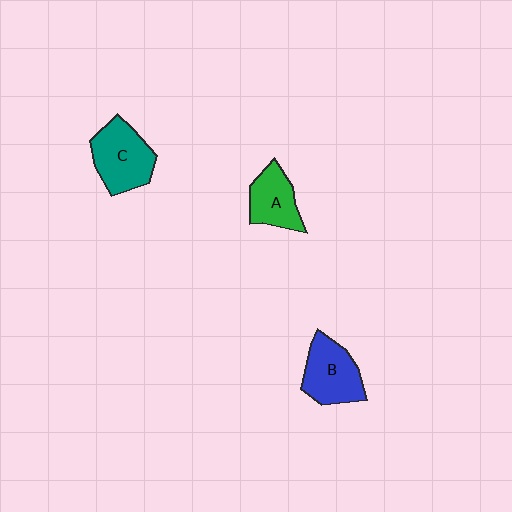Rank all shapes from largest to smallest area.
From largest to smallest: C (teal), B (blue), A (green).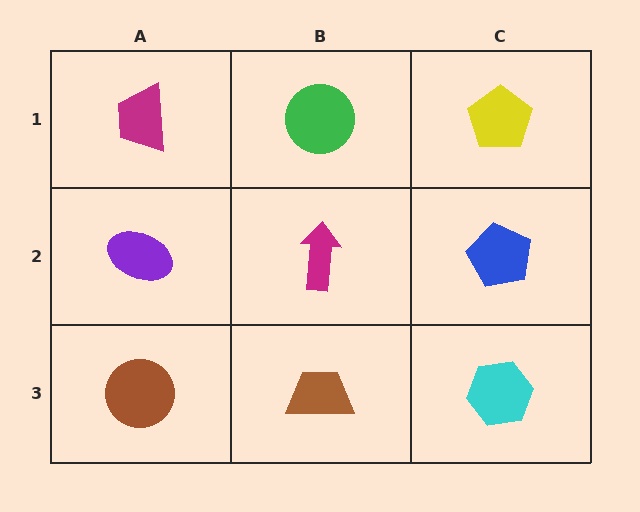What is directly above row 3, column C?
A blue pentagon.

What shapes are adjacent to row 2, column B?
A green circle (row 1, column B), a brown trapezoid (row 3, column B), a purple ellipse (row 2, column A), a blue pentagon (row 2, column C).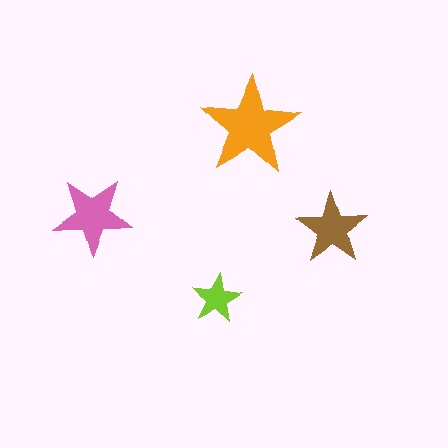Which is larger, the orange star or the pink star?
The orange one.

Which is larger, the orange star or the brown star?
The orange one.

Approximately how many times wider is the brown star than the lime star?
About 1.5 times wider.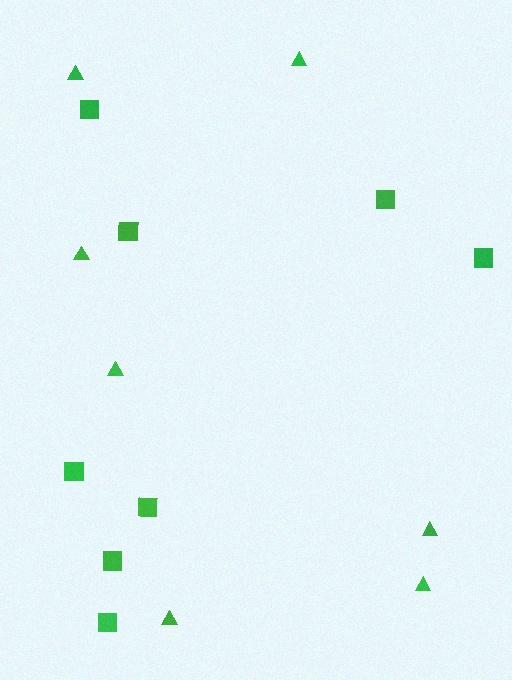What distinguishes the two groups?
There are 2 groups: one group of squares (8) and one group of triangles (7).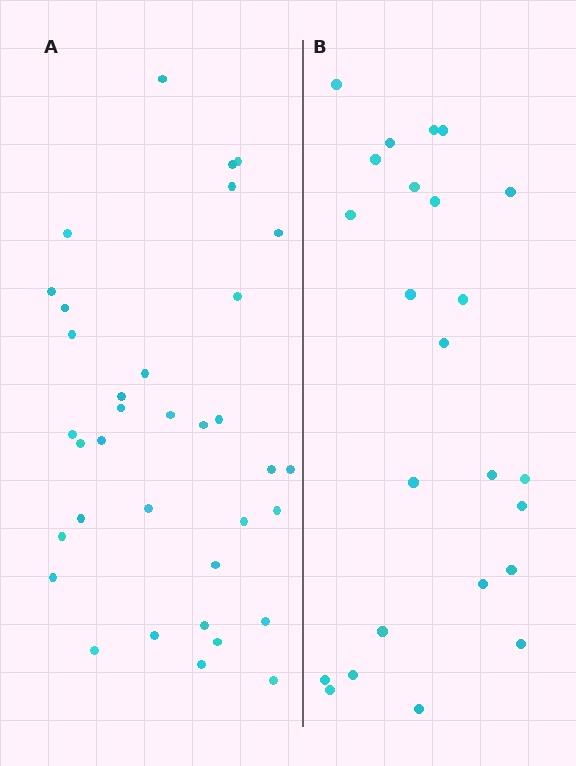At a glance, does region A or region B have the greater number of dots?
Region A (the left region) has more dots.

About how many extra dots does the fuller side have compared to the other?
Region A has roughly 12 or so more dots than region B.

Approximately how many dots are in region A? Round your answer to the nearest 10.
About 40 dots. (The exact count is 35, which rounds to 40.)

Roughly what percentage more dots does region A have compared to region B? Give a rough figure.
About 45% more.